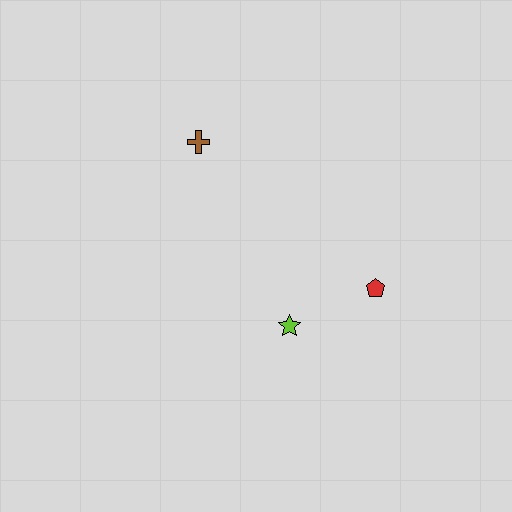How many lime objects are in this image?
There is 1 lime object.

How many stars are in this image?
There is 1 star.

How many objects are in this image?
There are 3 objects.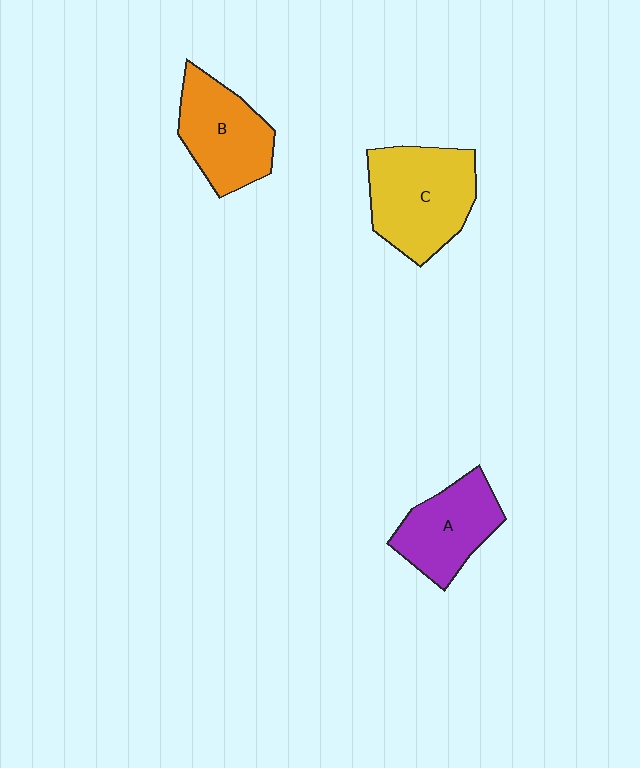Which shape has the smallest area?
Shape A (purple).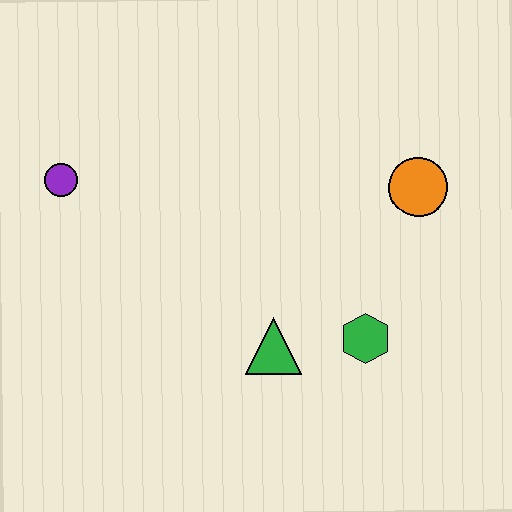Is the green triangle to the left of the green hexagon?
Yes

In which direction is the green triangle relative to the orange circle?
The green triangle is below the orange circle.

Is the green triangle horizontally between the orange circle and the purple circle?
Yes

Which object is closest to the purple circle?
The green triangle is closest to the purple circle.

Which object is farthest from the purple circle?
The orange circle is farthest from the purple circle.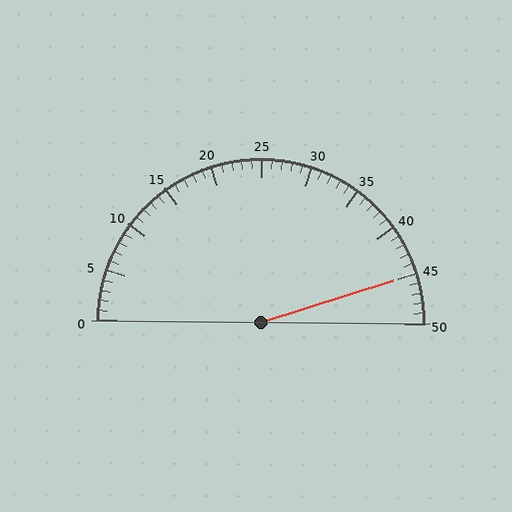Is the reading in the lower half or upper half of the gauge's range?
The reading is in the upper half of the range (0 to 50).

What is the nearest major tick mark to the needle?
The nearest major tick mark is 45.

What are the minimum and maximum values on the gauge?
The gauge ranges from 0 to 50.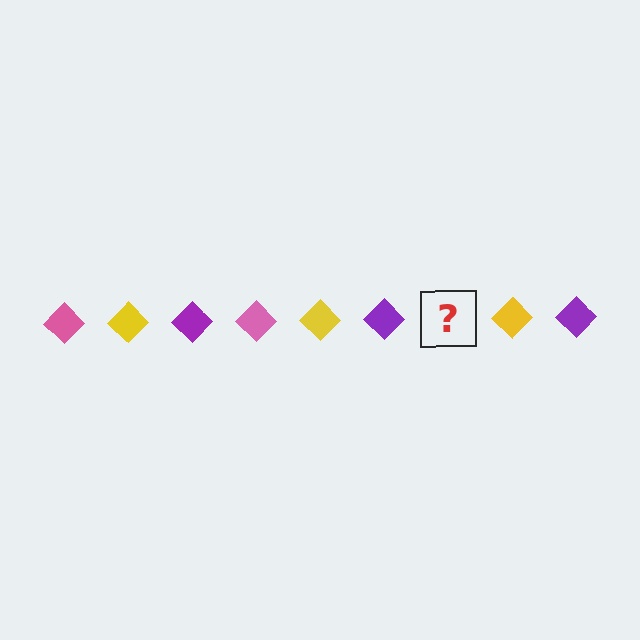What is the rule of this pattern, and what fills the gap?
The rule is that the pattern cycles through pink, yellow, purple diamonds. The gap should be filled with a pink diamond.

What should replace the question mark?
The question mark should be replaced with a pink diamond.